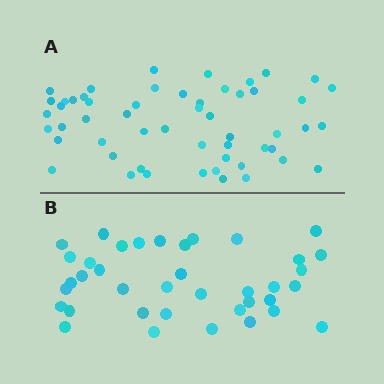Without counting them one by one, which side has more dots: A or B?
Region A (the top region) has more dots.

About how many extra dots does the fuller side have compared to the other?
Region A has approximately 15 more dots than region B.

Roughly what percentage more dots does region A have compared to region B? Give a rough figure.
About 40% more.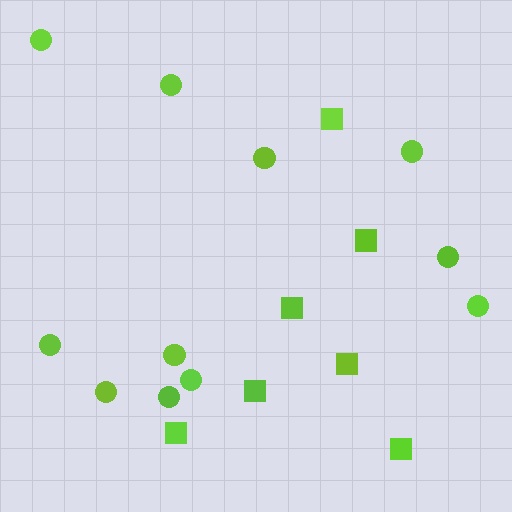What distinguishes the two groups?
There are 2 groups: one group of squares (7) and one group of circles (11).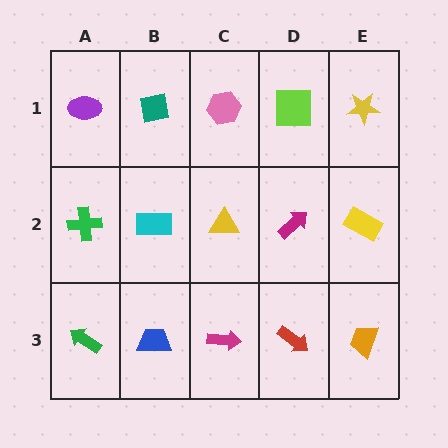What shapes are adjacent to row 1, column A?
A green cross (row 2, column A), a teal square (row 1, column B).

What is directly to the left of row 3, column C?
A blue trapezoid.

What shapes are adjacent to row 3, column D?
A magenta arrow (row 2, column D), a magenta arrow (row 3, column C), an orange trapezoid (row 3, column E).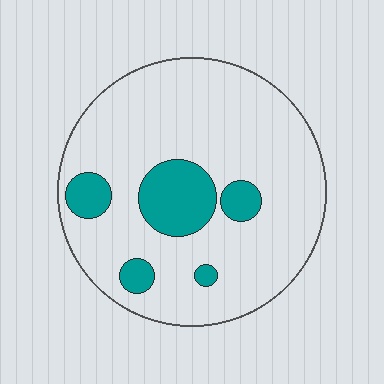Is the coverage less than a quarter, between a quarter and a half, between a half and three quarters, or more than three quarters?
Less than a quarter.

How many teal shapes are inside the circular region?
5.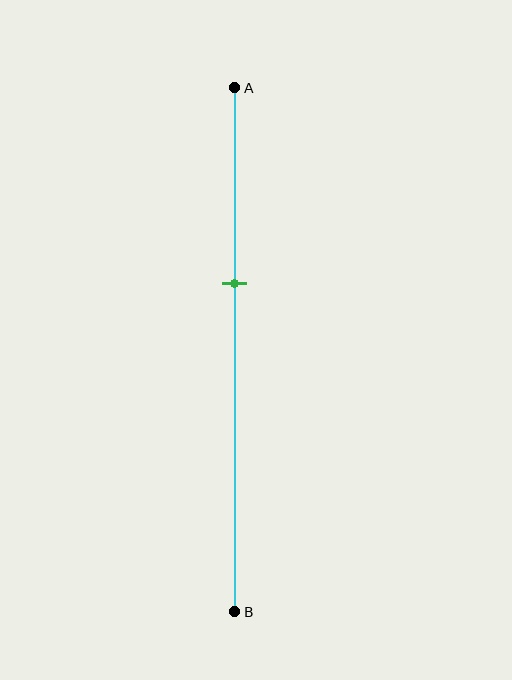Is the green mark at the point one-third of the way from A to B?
No, the mark is at about 35% from A, not at the 33% one-third point.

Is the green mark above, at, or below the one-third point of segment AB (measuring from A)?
The green mark is below the one-third point of segment AB.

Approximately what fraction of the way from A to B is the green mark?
The green mark is approximately 35% of the way from A to B.